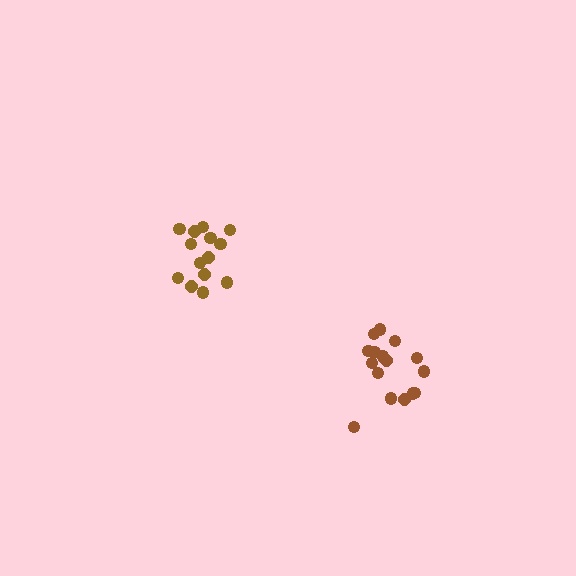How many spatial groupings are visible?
There are 2 spatial groupings.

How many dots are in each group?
Group 1: 14 dots, Group 2: 16 dots (30 total).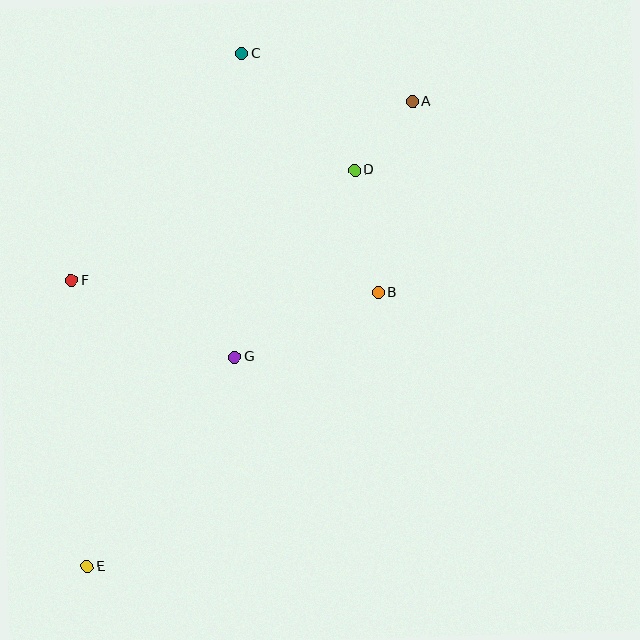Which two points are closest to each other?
Points A and D are closest to each other.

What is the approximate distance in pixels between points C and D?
The distance between C and D is approximately 162 pixels.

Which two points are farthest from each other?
Points A and E are farthest from each other.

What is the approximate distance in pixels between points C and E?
The distance between C and E is approximately 535 pixels.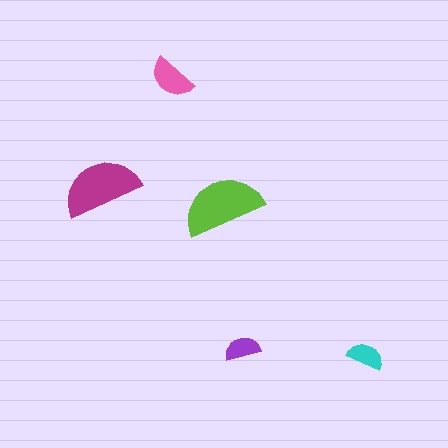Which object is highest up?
The pink semicircle is topmost.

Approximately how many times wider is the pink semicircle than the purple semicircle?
About 1.5 times wider.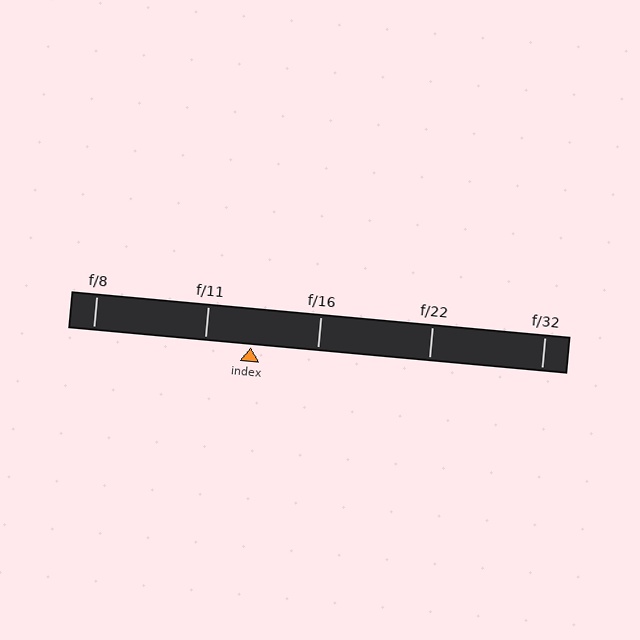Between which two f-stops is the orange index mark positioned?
The index mark is between f/11 and f/16.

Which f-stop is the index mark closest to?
The index mark is closest to f/11.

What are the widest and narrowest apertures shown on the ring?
The widest aperture shown is f/8 and the narrowest is f/32.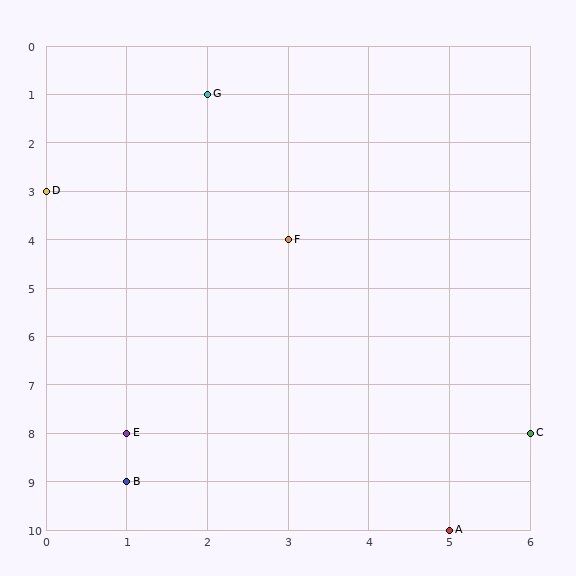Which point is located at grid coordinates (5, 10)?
Point A is at (5, 10).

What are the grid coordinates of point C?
Point C is at grid coordinates (6, 8).